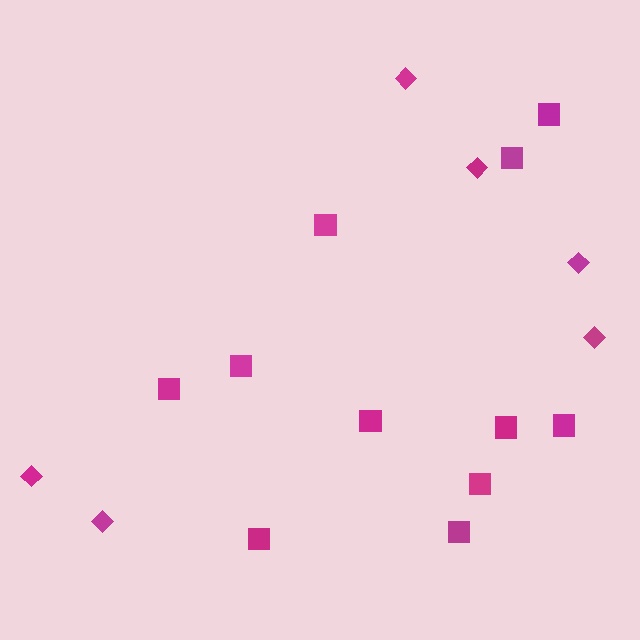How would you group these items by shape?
There are 2 groups: one group of squares (11) and one group of diamonds (6).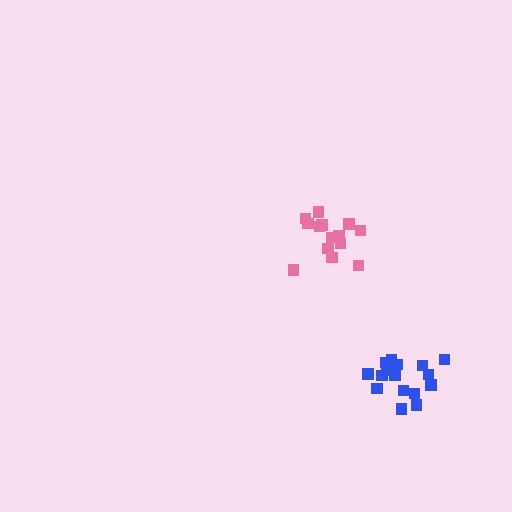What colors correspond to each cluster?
The clusters are colored: pink, blue.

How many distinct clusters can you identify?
There are 2 distinct clusters.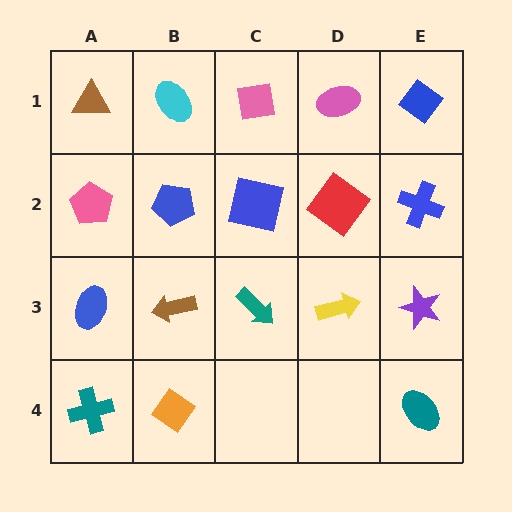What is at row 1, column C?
A pink square.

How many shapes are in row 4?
3 shapes.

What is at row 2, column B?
A blue pentagon.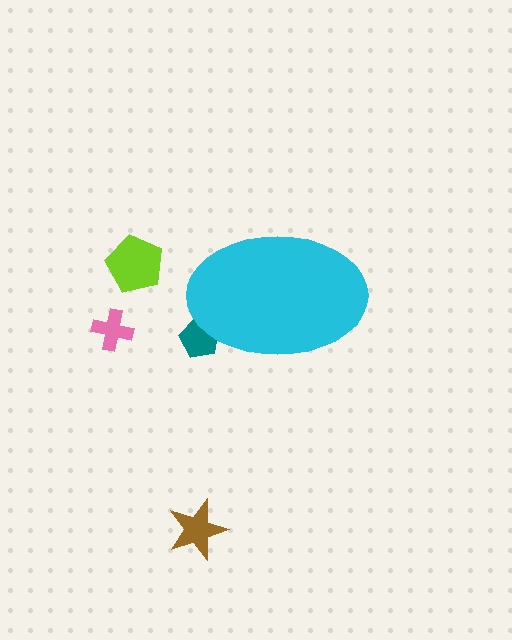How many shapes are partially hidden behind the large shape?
1 shape is partially hidden.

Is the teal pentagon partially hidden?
Yes, the teal pentagon is partially hidden behind the cyan ellipse.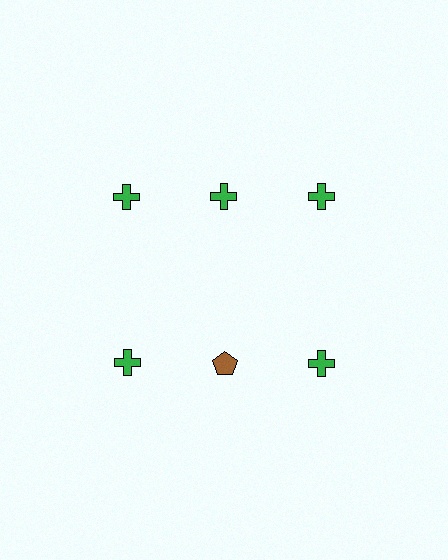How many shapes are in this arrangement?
There are 6 shapes arranged in a grid pattern.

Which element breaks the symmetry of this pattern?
The brown pentagon in the second row, second from left column breaks the symmetry. All other shapes are green crosses.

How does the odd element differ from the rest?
It differs in both color (brown instead of green) and shape (pentagon instead of cross).